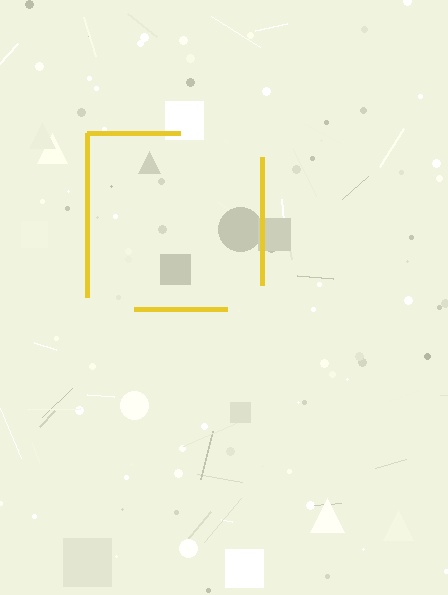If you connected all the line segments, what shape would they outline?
They would outline a square.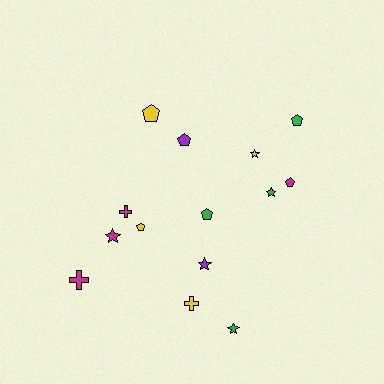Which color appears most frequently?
Magenta, with 4 objects.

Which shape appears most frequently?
Pentagon, with 6 objects.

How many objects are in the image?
There are 14 objects.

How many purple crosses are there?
There are no purple crosses.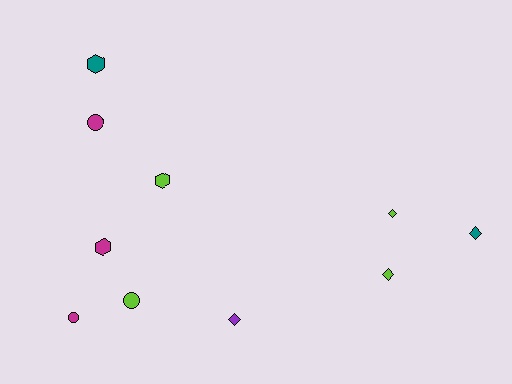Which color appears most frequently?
Lime, with 4 objects.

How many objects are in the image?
There are 10 objects.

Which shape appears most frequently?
Diamond, with 4 objects.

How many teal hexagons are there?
There is 1 teal hexagon.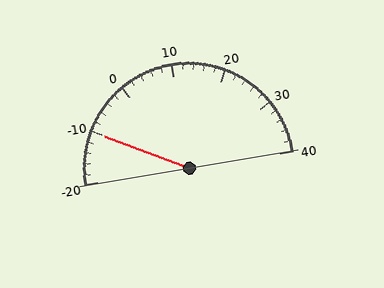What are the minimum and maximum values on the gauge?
The gauge ranges from -20 to 40.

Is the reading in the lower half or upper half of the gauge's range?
The reading is in the lower half of the range (-20 to 40).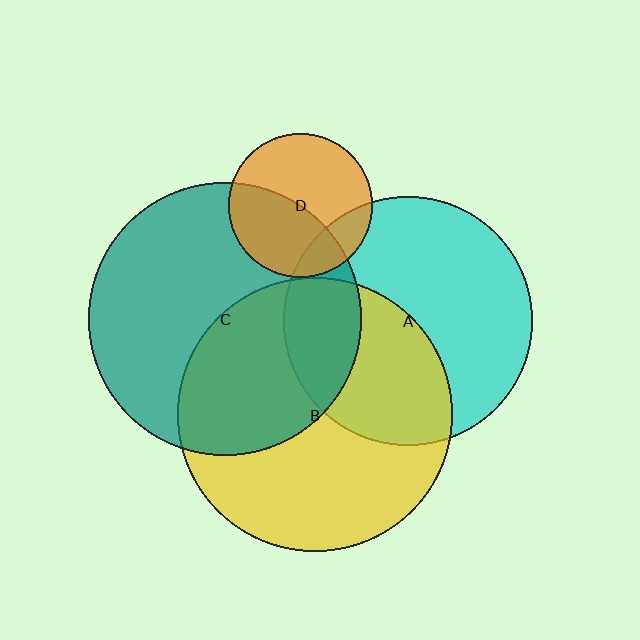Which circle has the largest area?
Circle B (yellow).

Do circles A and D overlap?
Yes.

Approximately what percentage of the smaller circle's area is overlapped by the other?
Approximately 20%.